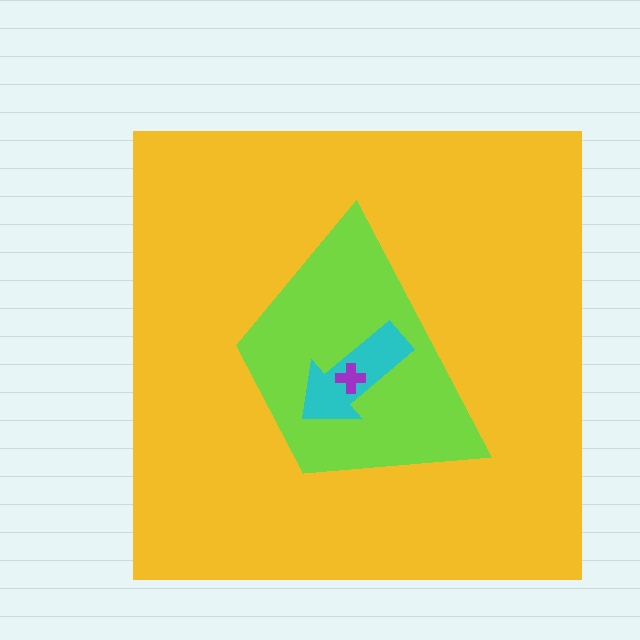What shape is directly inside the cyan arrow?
The purple cross.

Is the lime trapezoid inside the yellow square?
Yes.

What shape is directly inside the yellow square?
The lime trapezoid.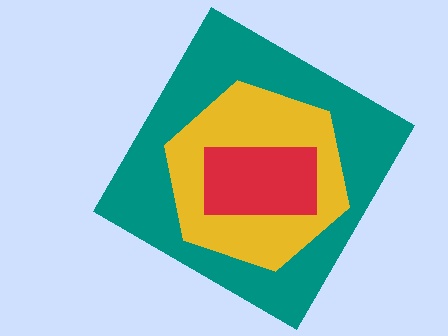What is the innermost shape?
The red rectangle.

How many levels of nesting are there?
3.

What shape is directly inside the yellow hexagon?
The red rectangle.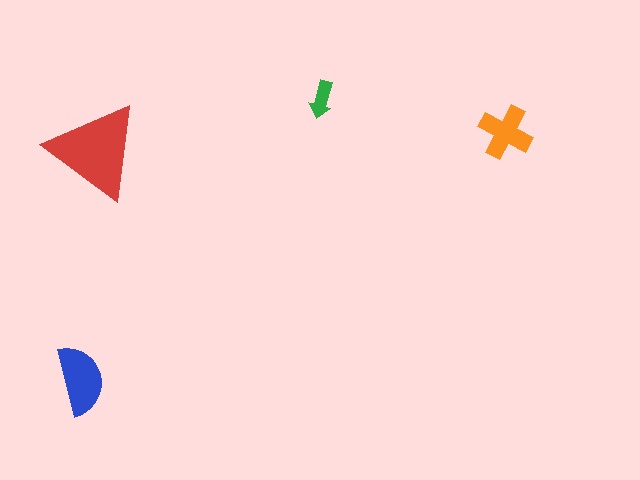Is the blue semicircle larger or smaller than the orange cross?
Larger.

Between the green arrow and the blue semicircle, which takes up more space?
The blue semicircle.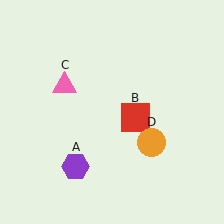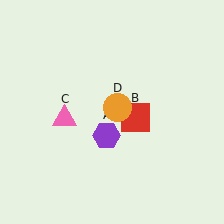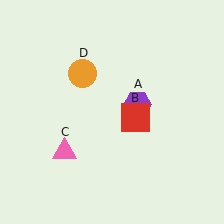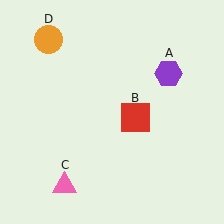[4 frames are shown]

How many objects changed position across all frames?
3 objects changed position: purple hexagon (object A), pink triangle (object C), orange circle (object D).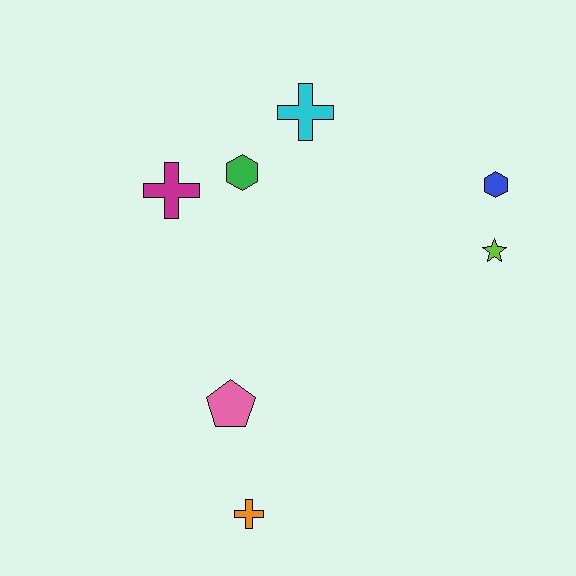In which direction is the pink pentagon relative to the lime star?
The pink pentagon is to the left of the lime star.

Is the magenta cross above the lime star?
Yes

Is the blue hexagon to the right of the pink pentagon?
Yes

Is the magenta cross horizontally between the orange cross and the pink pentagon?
No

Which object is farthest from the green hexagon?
The orange cross is farthest from the green hexagon.